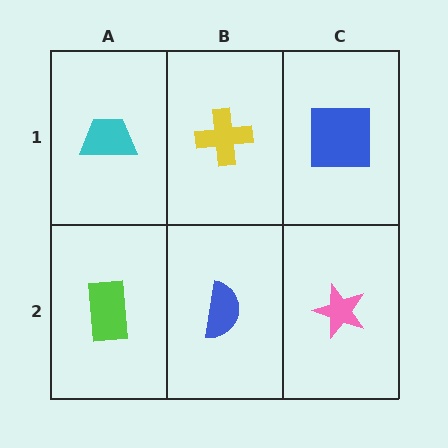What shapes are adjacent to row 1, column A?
A lime rectangle (row 2, column A), a yellow cross (row 1, column B).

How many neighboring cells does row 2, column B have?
3.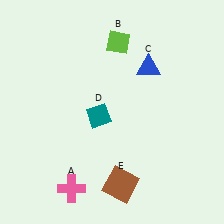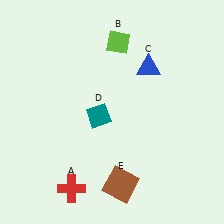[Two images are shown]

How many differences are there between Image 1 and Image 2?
There is 1 difference between the two images.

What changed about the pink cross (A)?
In Image 1, A is pink. In Image 2, it changed to red.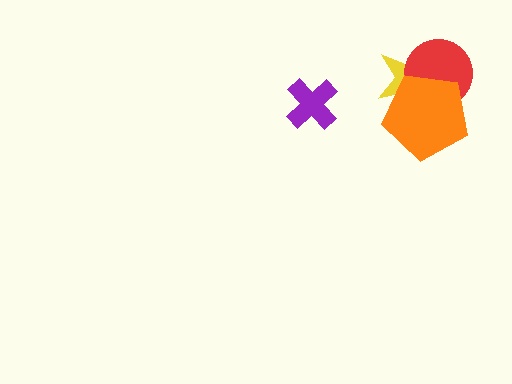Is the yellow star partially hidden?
Yes, it is partially covered by another shape.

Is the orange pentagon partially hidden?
No, no other shape covers it.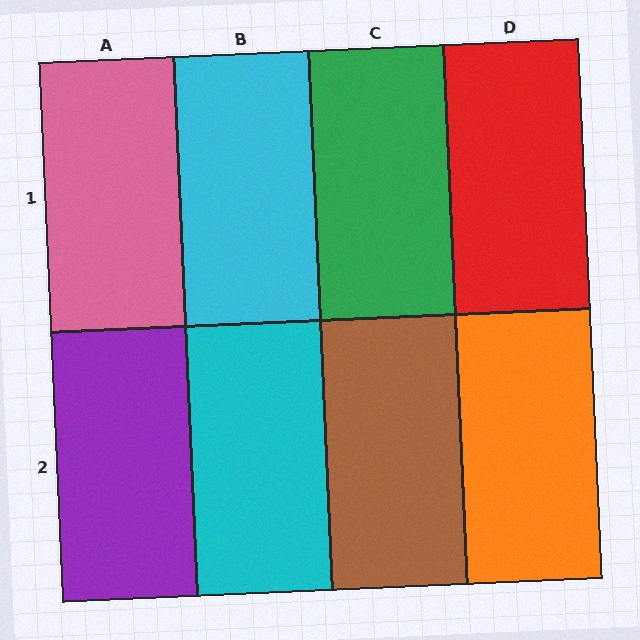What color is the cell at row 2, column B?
Cyan.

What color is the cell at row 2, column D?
Orange.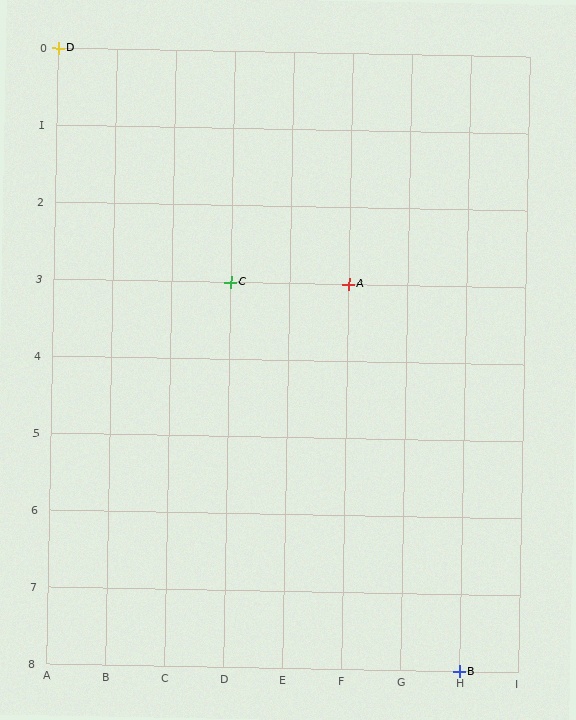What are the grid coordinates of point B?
Point B is at grid coordinates (H, 8).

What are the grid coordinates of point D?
Point D is at grid coordinates (A, 0).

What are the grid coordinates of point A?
Point A is at grid coordinates (F, 3).